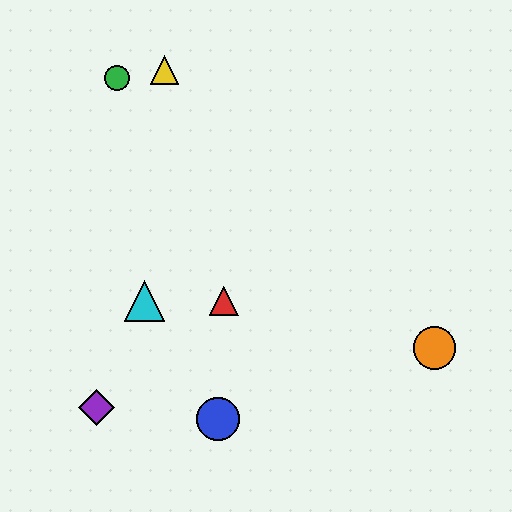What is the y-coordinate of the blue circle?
The blue circle is at y≈419.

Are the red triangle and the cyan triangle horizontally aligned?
Yes, both are at y≈301.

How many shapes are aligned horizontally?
2 shapes (the red triangle, the cyan triangle) are aligned horizontally.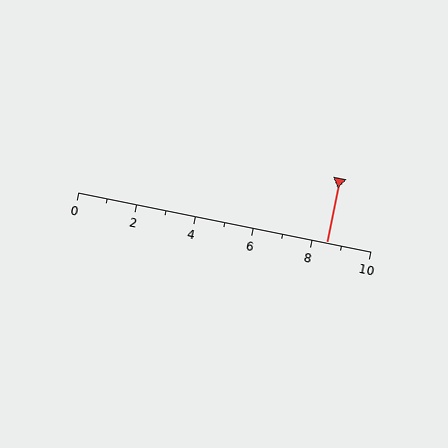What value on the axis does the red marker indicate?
The marker indicates approximately 8.5.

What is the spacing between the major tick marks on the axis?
The major ticks are spaced 2 apart.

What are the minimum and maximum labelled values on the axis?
The axis runs from 0 to 10.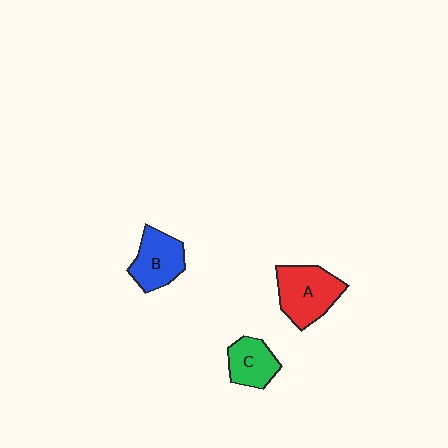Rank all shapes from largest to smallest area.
From largest to smallest: A (red), B (blue), C (green).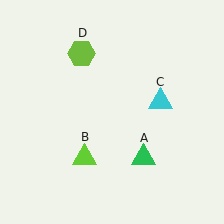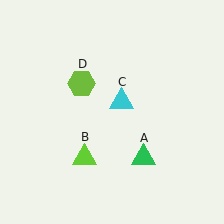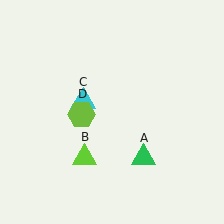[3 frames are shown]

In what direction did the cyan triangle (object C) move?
The cyan triangle (object C) moved left.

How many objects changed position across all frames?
2 objects changed position: cyan triangle (object C), lime hexagon (object D).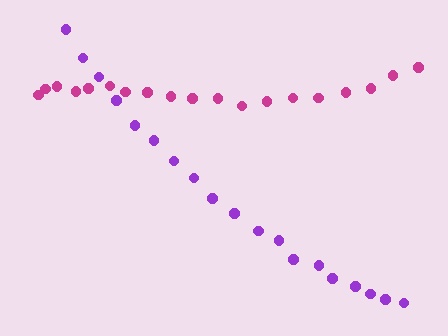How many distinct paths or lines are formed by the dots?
There are 2 distinct paths.